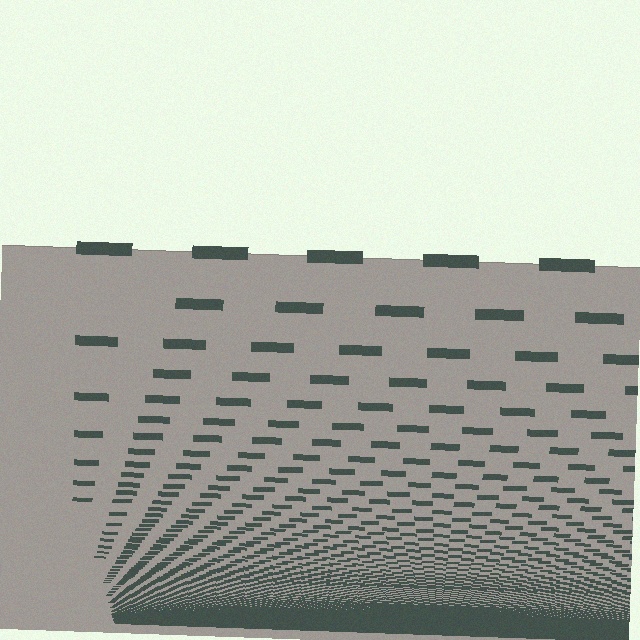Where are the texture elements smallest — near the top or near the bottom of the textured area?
Near the bottom.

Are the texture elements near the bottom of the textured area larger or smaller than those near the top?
Smaller. The gradient is inverted — elements near the bottom are smaller and denser.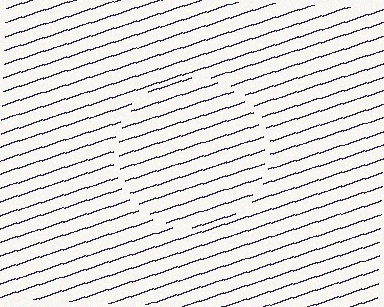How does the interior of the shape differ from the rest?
The interior of the shape contains the same grating, shifted by half a period — the contour is defined by the phase discontinuity where line-ends from the inner and outer gratings abut.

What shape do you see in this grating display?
An illusory circle. The interior of the shape contains the same grating, shifted by half a period — the contour is defined by the phase discontinuity where line-ends from the inner and outer gratings abut.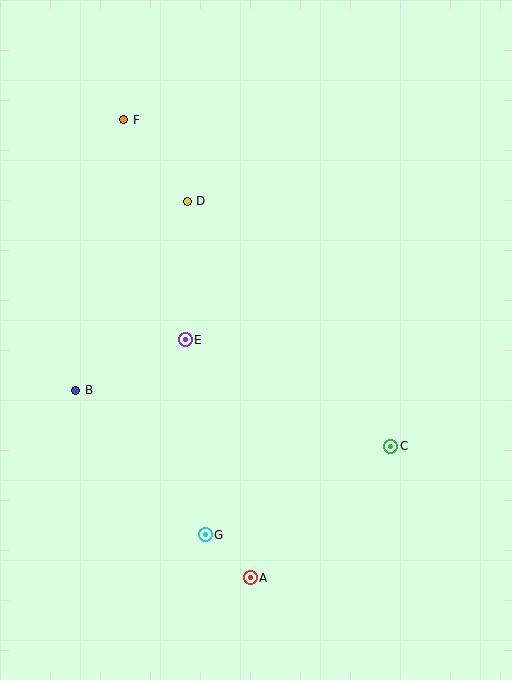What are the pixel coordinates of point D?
Point D is at (187, 201).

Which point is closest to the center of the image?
Point E at (185, 340) is closest to the center.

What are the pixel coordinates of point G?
Point G is at (205, 535).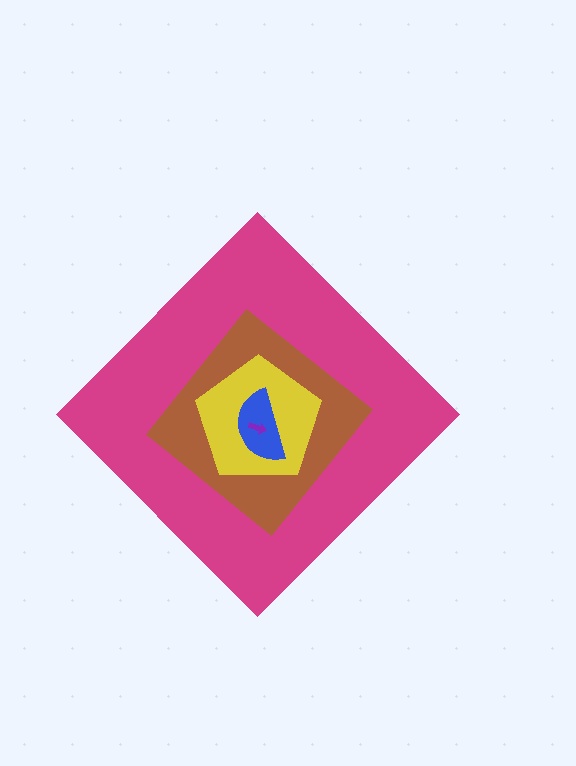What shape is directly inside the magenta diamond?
The brown diamond.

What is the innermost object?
The purple arrow.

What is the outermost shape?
The magenta diamond.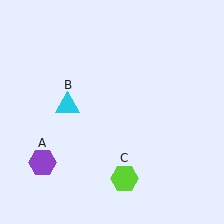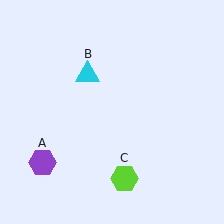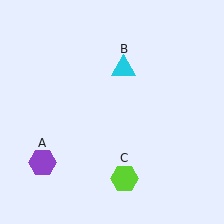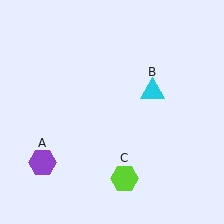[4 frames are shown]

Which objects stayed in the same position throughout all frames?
Purple hexagon (object A) and lime hexagon (object C) remained stationary.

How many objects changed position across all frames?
1 object changed position: cyan triangle (object B).